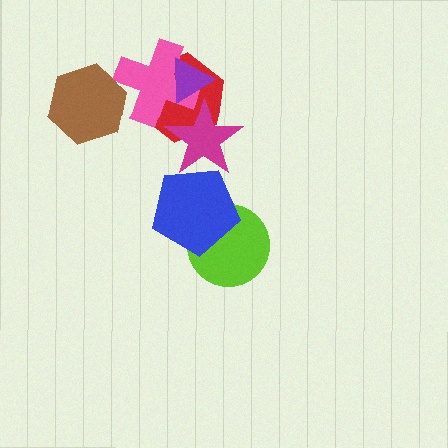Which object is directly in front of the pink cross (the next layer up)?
The purple triangle is directly in front of the pink cross.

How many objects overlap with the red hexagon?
3 objects overlap with the red hexagon.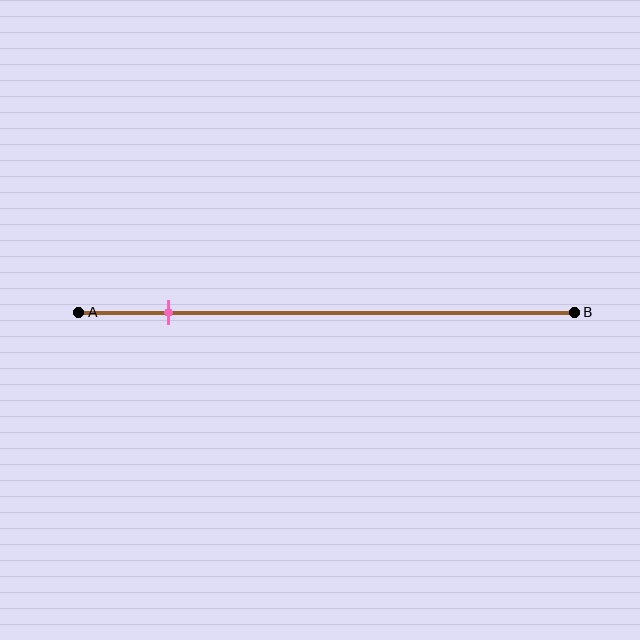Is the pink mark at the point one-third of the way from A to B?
No, the mark is at about 20% from A, not at the 33% one-third point.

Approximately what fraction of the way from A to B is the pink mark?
The pink mark is approximately 20% of the way from A to B.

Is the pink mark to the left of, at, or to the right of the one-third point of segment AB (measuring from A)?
The pink mark is to the left of the one-third point of segment AB.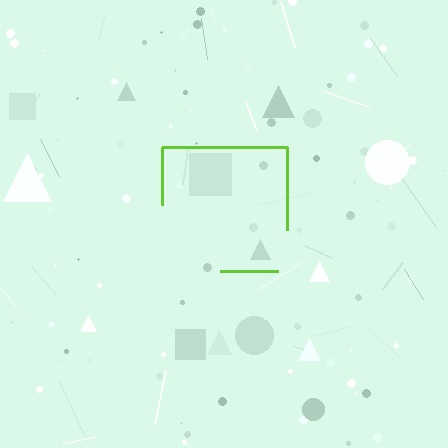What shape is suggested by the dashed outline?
The dashed outline suggests a square.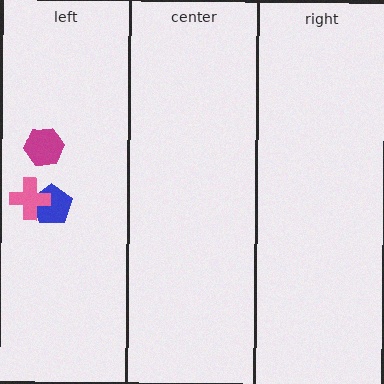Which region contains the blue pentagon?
The left region.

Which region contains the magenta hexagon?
The left region.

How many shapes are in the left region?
3.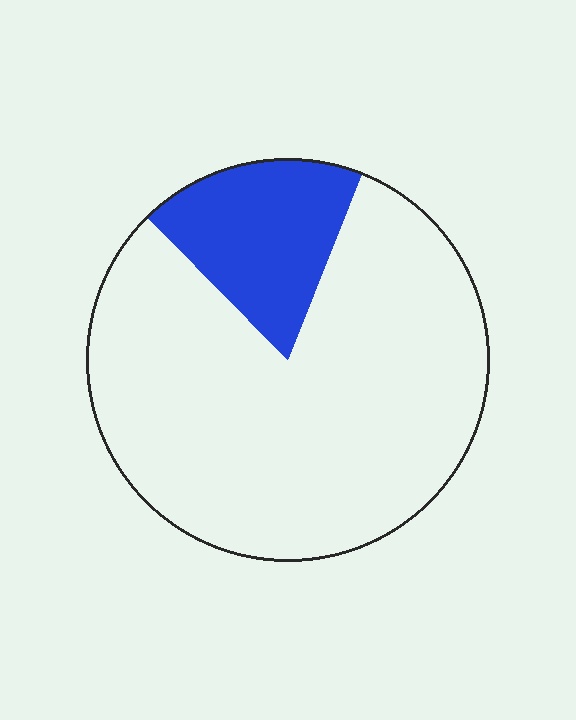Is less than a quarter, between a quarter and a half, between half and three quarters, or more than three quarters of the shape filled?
Less than a quarter.